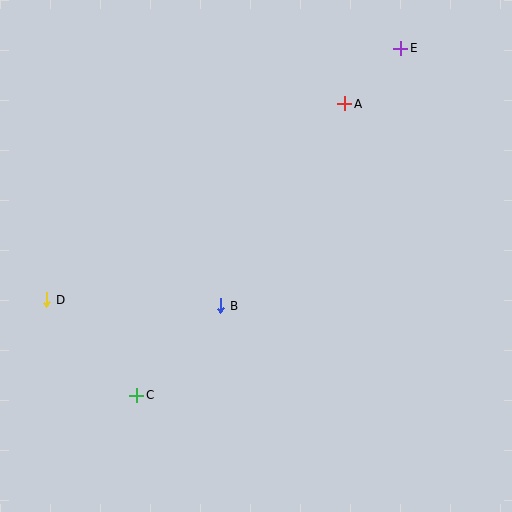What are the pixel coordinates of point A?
Point A is at (345, 104).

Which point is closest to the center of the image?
Point B at (221, 306) is closest to the center.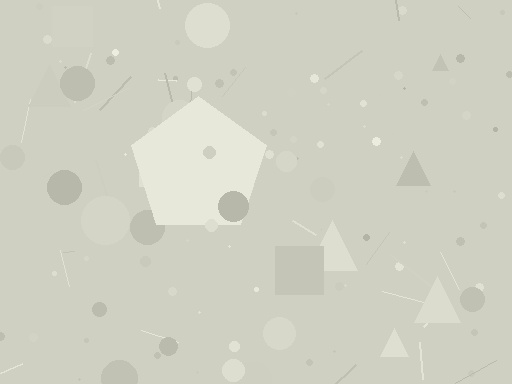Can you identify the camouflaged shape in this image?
The camouflaged shape is a pentagon.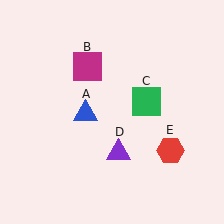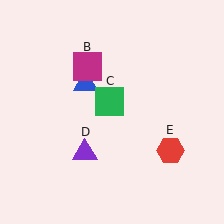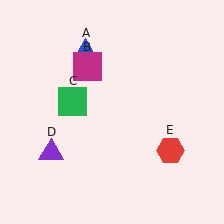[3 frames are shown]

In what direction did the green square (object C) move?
The green square (object C) moved left.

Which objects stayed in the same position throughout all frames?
Magenta square (object B) and red hexagon (object E) remained stationary.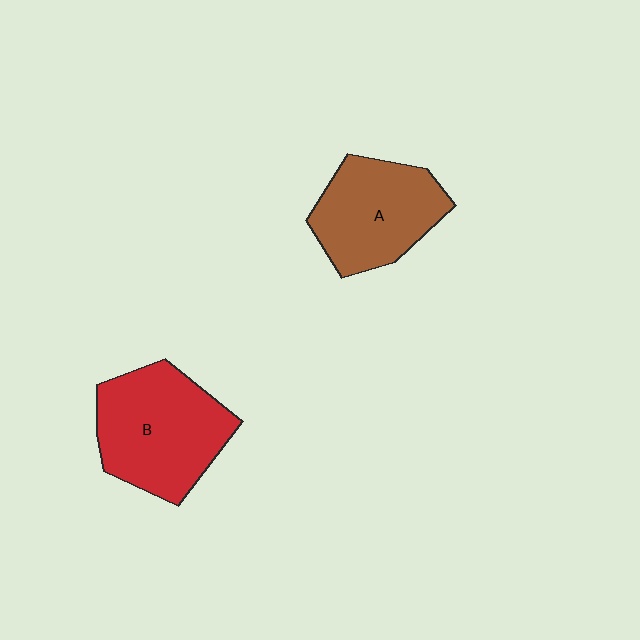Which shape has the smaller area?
Shape A (brown).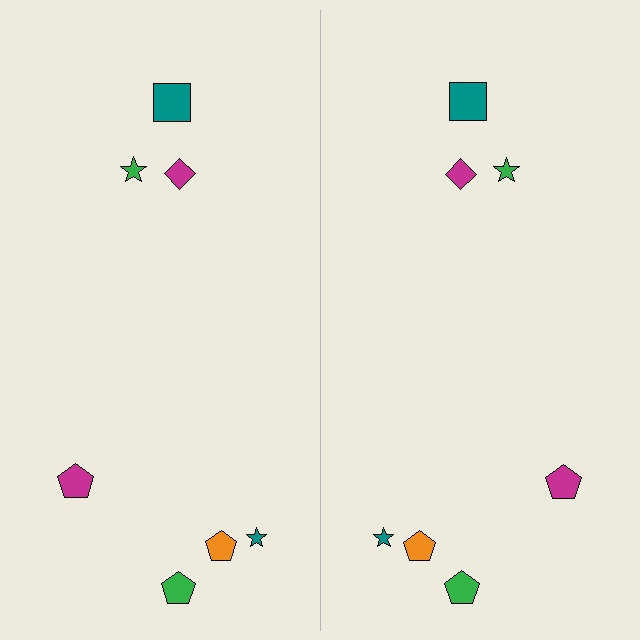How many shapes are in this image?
There are 14 shapes in this image.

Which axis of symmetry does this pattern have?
The pattern has a vertical axis of symmetry running through the center of the image.